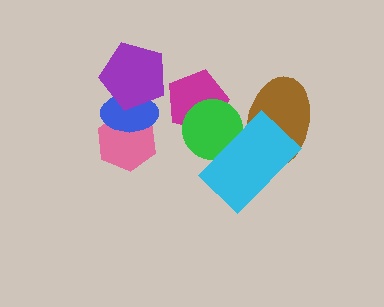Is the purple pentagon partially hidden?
No, no other shape covers it.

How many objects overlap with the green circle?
3 objects overlap with the green circle.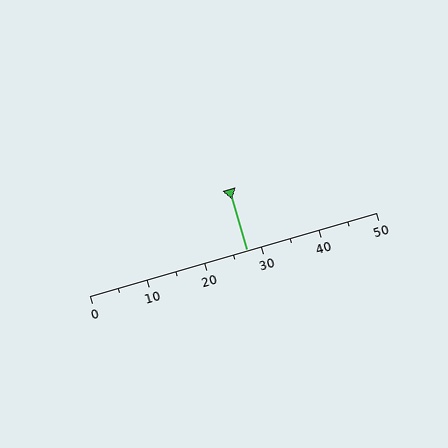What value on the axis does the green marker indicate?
The marker indicates approximately 27.5.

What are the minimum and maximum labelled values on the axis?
The axis runs from 0 to 50.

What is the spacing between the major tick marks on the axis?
The major ticks are spaced 10 apart.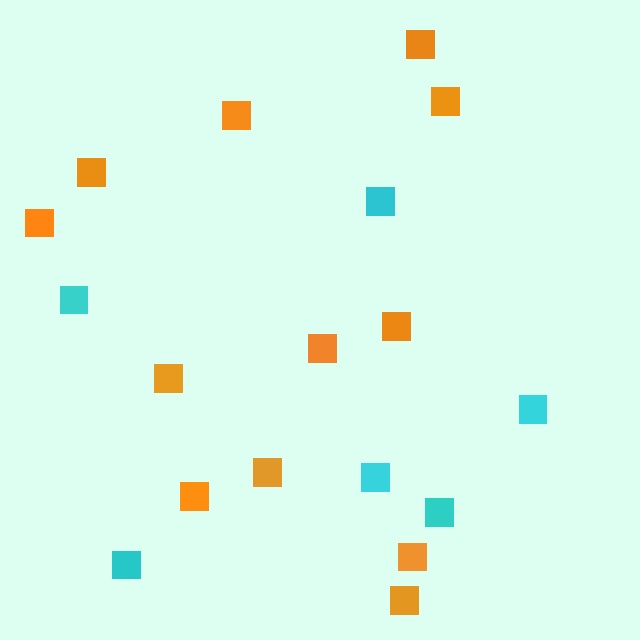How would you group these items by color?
There are 2 groups: one group of cyan squares (6) and one group of orange squares (12).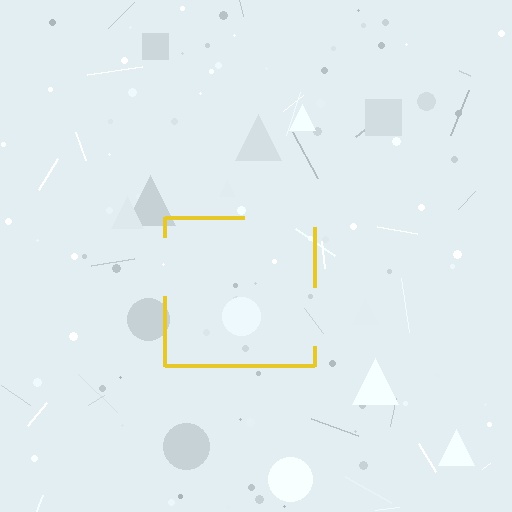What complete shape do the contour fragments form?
The contour fragments form a square.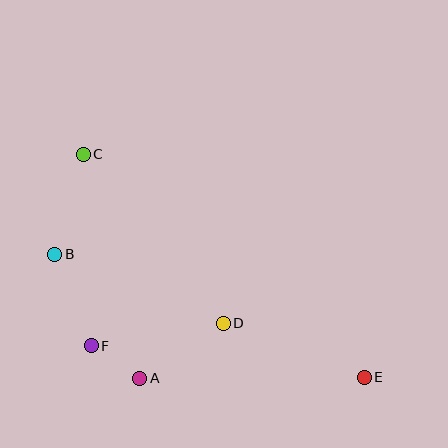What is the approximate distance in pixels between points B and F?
The distance between B and F is approximately 99 pixels.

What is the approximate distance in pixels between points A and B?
The distance between A and B is approximately 150 pixels.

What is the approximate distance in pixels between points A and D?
The distance between A and D is approximately 100 pixels.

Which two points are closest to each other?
Points A and F are closest to each other.